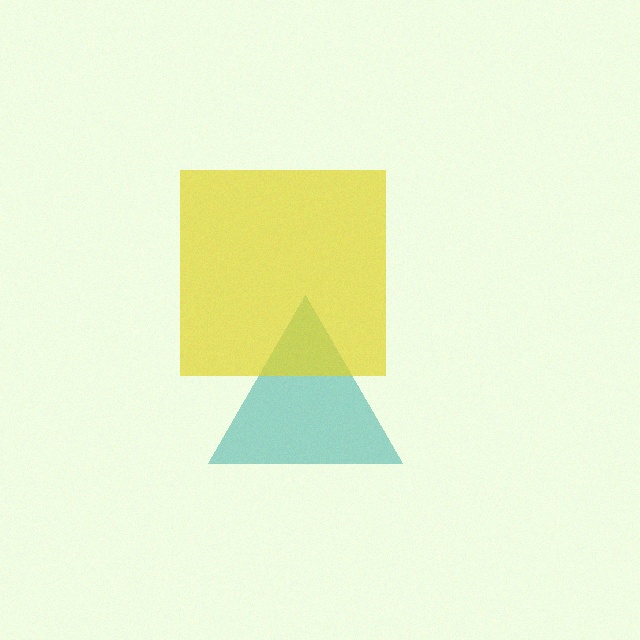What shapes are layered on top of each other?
The layered shapes are: a teal triangle, a yellow square.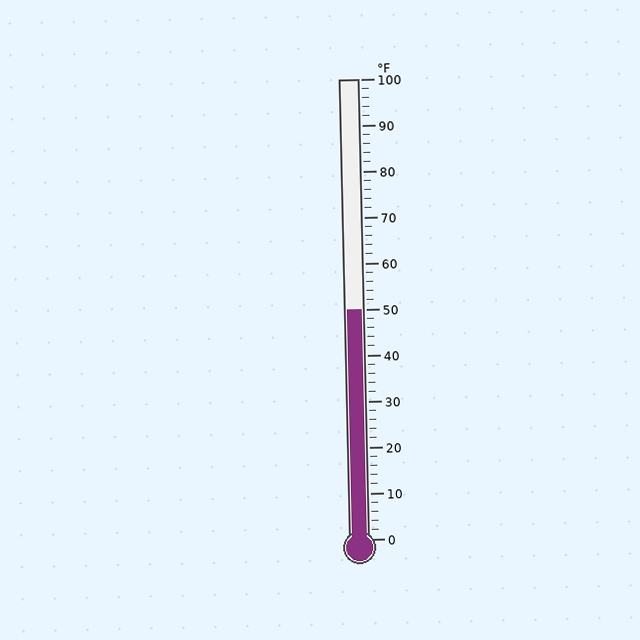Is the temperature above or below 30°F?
The temperature is above 30°F.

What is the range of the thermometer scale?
The thermometer scale ranges from 0°F to 100°F.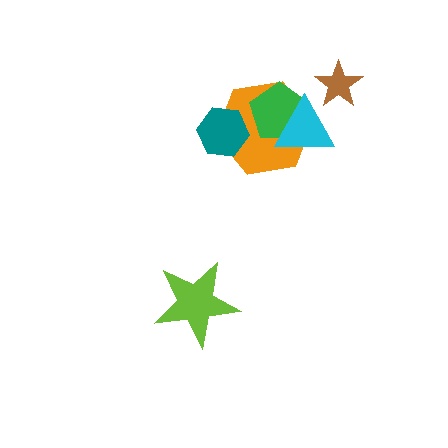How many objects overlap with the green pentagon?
2 objects overlap with the green pentagon.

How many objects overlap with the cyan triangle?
2 objects overlap with the cyan triangle.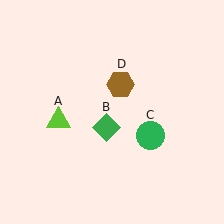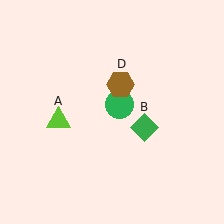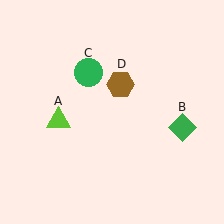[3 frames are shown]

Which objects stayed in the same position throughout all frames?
Lime triangle (object A) and brown hexagon (object D) remained stationary.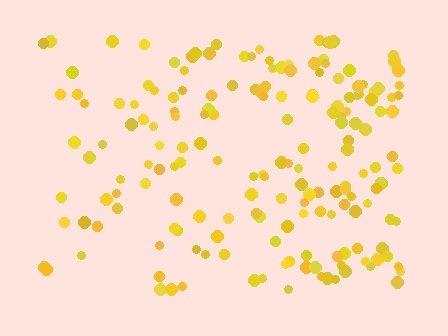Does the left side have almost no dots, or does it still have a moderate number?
Still a moderate number, just noticeably fewer than the right.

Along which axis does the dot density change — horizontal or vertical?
Horizontal.